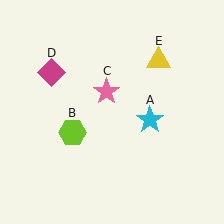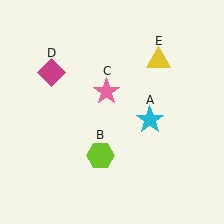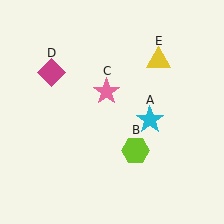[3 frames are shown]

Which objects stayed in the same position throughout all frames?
Cyan star (object A) and pink star (object C) and magenta diamond (object D) and yellow triangle (object E) remained stationary.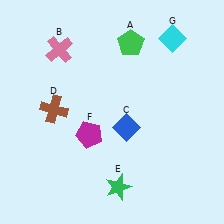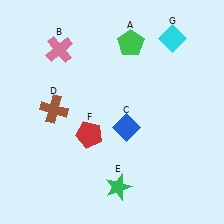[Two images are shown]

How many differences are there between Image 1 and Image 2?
There is 1 difference between the two images.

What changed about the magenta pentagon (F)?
In Image 1, F is magenta. In Image 2, it changed to red.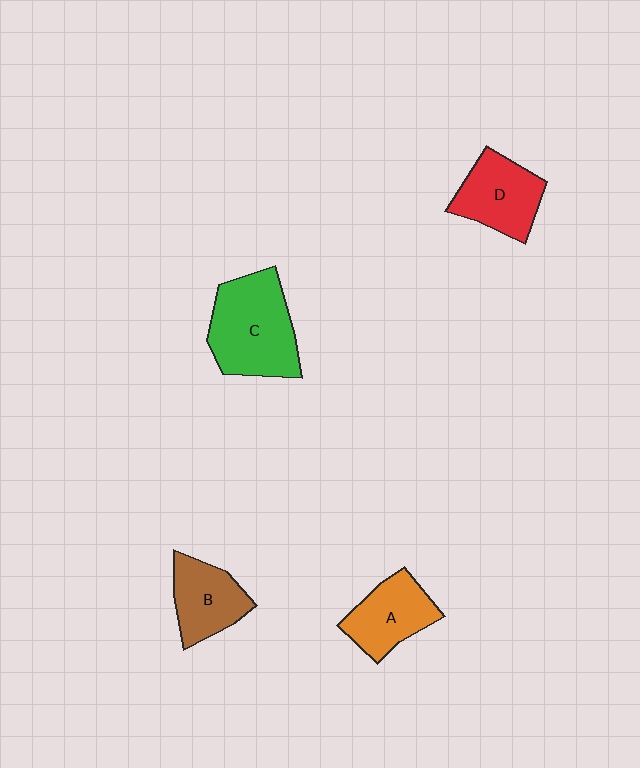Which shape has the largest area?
Shape C (green).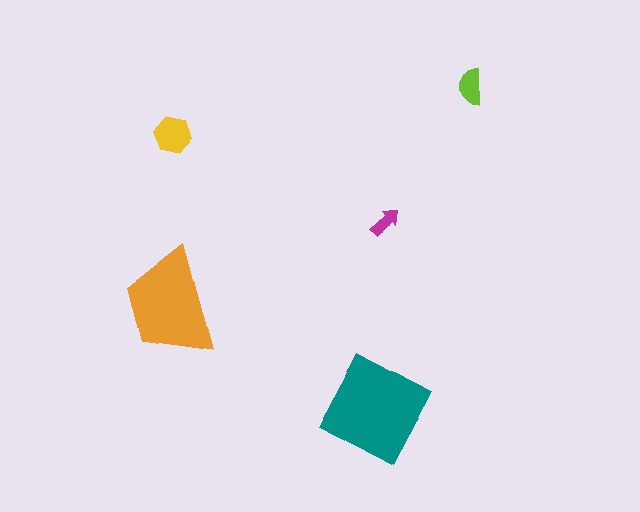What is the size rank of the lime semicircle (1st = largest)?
4th.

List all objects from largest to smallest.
The teal diamond, the orange trapezoid, the yellow hexagon, the lime semicircle, the magenta arrow.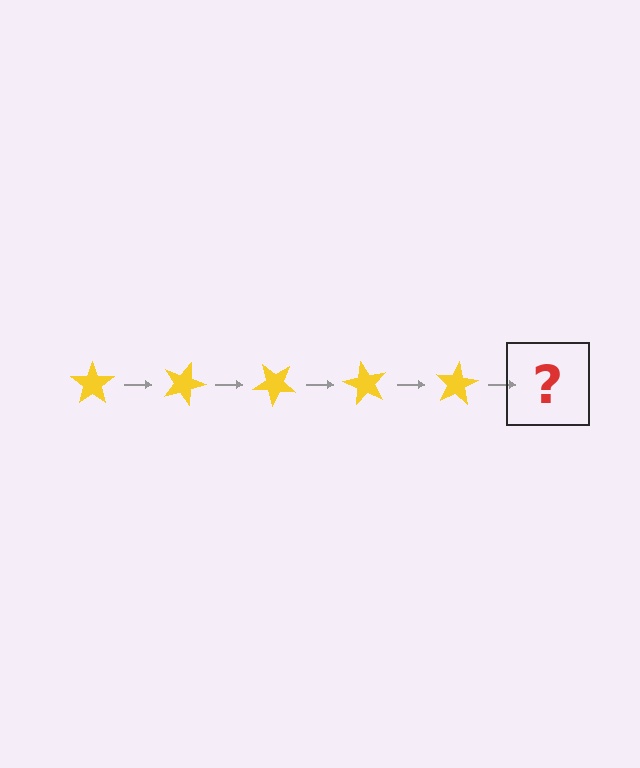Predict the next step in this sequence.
The next step is a yellow star rotated 100 degrees.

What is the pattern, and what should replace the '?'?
The pattern is that the star rotates 20 degrees each step. The '?' should be a yellow star rotated 100 degrees.